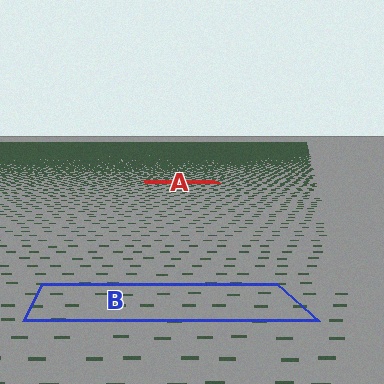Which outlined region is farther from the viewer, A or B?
Region A is farther from the viewer — the texture elements inside it appear smaller and more densely packed.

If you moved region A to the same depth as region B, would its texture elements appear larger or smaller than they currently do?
They would appear larger. At a closer depth, the same texture elements are projected at a bigger on-screen size.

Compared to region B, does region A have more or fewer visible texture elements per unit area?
Region A has more texture elements per unit area — they are packed more densely because it is farther away.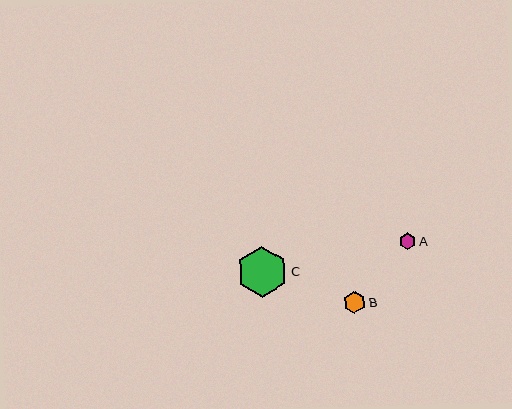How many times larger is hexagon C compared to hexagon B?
Hexagon C is approximately 2.3 times the size of hexagon B.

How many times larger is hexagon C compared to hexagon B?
Hexagon C is approximately 2.3 times the size of hexagon B.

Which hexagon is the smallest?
Hexagon A is the smallest with a size of approximately 17 pixels.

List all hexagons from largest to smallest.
From largest to smallest: C, B, A.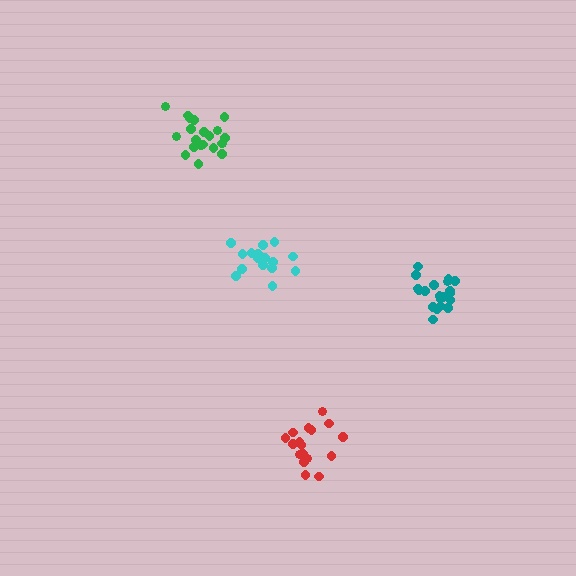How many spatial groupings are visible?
There are 4 spatial groupings.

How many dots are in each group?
Group 1: 21 dots, Group 2: 21 dots, Group 3: 17 dots, Group 4: 17 dots (76 total).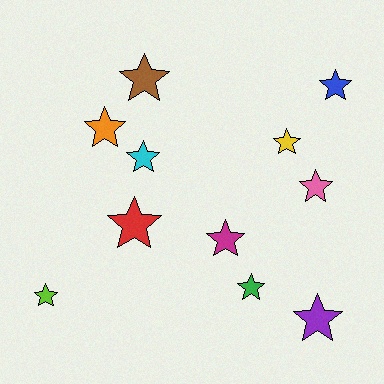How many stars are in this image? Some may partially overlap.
There are 11 stars.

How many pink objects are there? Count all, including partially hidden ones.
There is 1 pink object.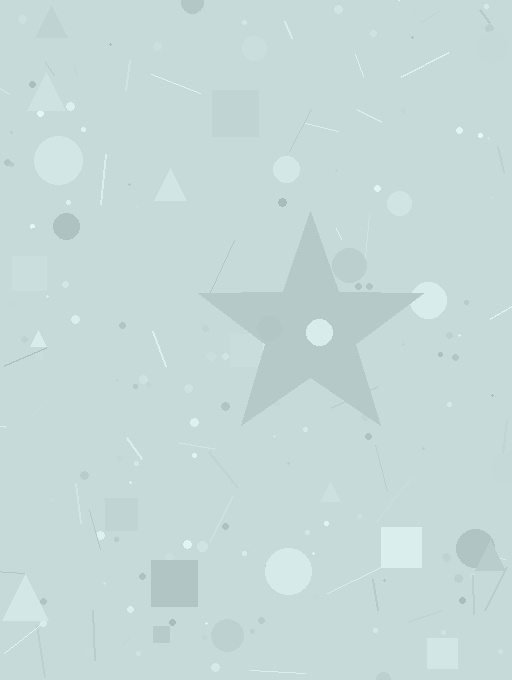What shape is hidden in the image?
A star is hidden in the image.